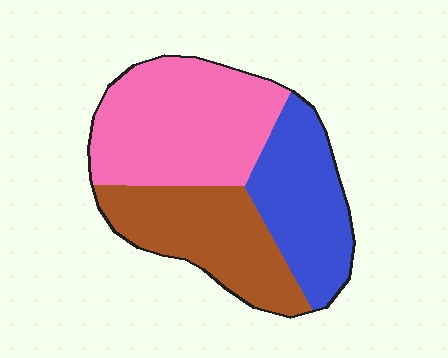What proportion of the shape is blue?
Blue covers roughly 30% of the shape.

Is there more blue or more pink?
Pink.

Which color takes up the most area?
Pink, at roughly 40%.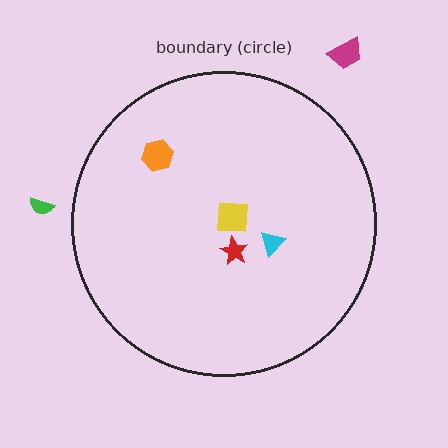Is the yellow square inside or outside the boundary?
Inside.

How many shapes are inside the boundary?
4 inside, 2 outside.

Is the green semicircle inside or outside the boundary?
Outside.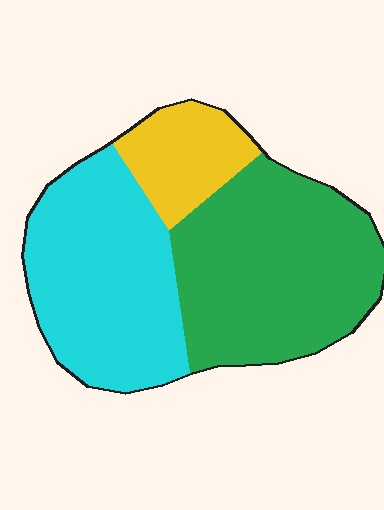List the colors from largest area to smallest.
From largest to smallest: green, cyan, yellow.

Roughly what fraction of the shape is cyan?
Cyan takes up about two fifths (2/5) of the shape.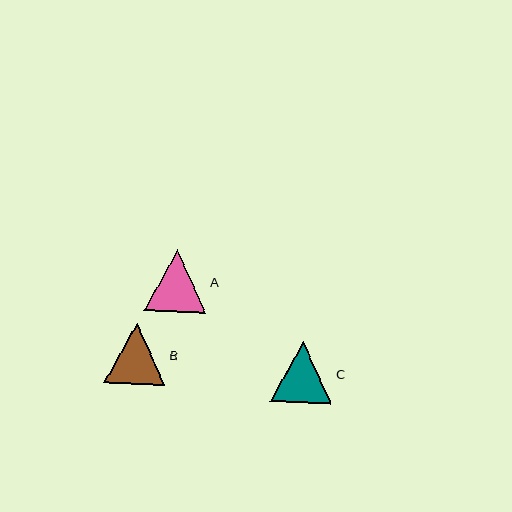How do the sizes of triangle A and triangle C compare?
Triangle A and triangle C are approximately the same size.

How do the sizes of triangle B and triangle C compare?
Triangle B and triangle C are approximately the same size.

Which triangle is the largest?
Triangle A is the largest with a size of approximately 62 pixels.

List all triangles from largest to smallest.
From largest to smallest: A, B, C.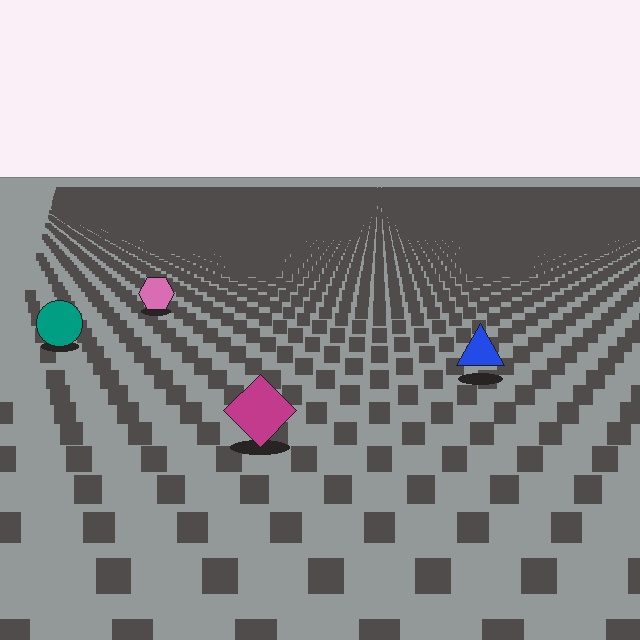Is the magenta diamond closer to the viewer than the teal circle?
Yes. The magenta diamond is closer — you can tell from the texture gradient: the ground texture is coarser near it.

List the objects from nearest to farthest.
From nearest to farthest: the magenta diamond, the blue triangle, the teal circle, the pink hexagon.